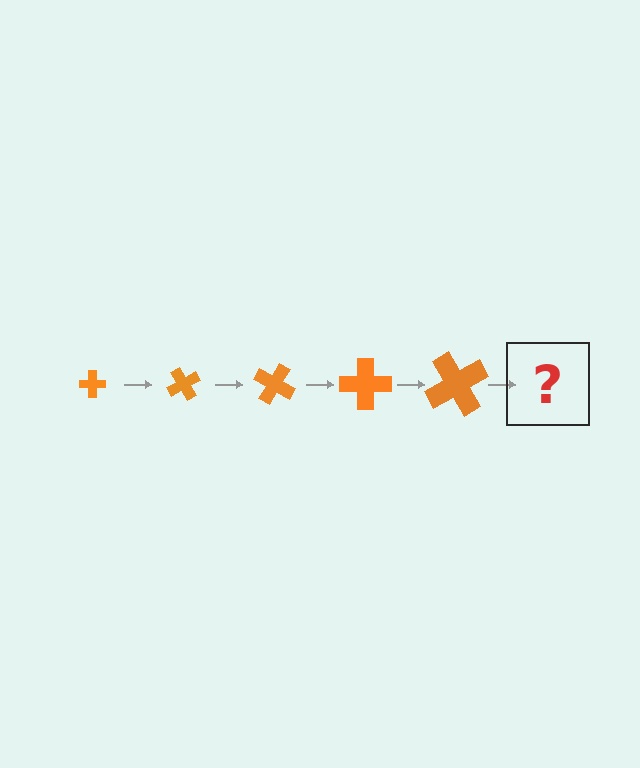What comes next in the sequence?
The next element should be a cross, larger than the previous one and rotated 300 degrees from the start.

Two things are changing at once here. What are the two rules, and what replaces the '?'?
The two rules are that the cross grows larger each step and it rotates 60 degrees each step. The '?' should be a cross, larger than the previous one and rotated 300 degrees from the start.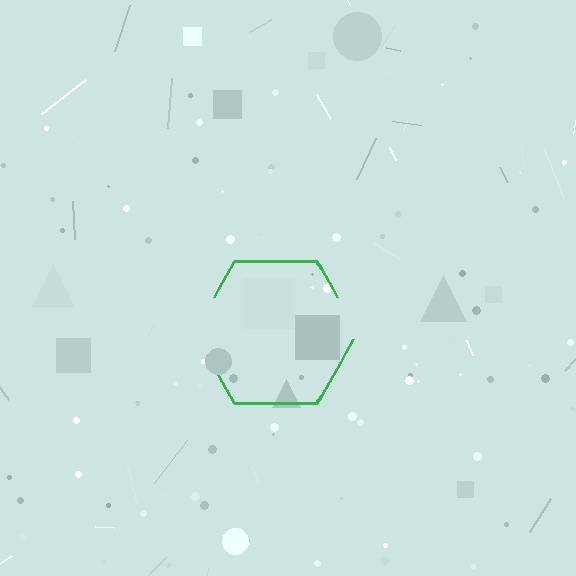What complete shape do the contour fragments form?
The contour fragments form a hexagon.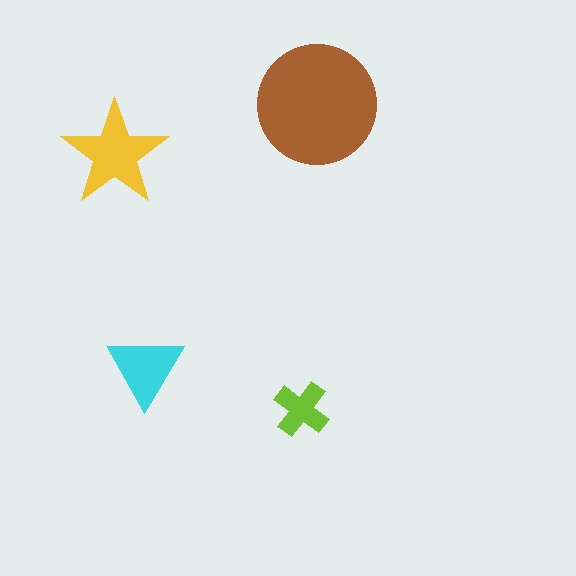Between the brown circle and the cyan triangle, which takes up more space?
The brown circle.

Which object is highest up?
The brown circle is topmost.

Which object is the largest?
The brown circle.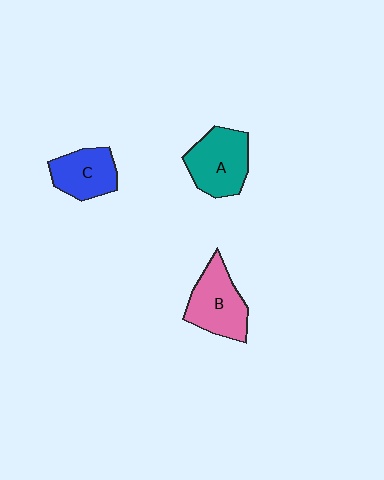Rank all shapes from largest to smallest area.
From largest to smallest: A (teal), B (pink), C (blue).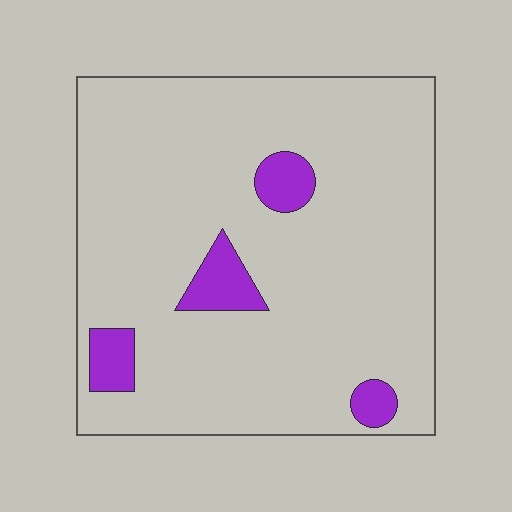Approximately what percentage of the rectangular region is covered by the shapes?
Approximately 10%.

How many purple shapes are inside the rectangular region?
4.